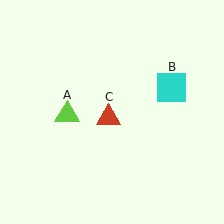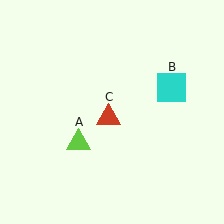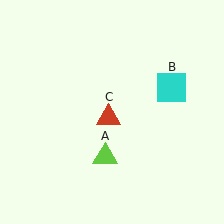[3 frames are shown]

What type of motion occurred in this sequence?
The lime triangle (object A) rotated counterclockwise around the center of the scene.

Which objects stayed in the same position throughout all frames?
Cyan square (object B) and red triangle (object C) remained stationary.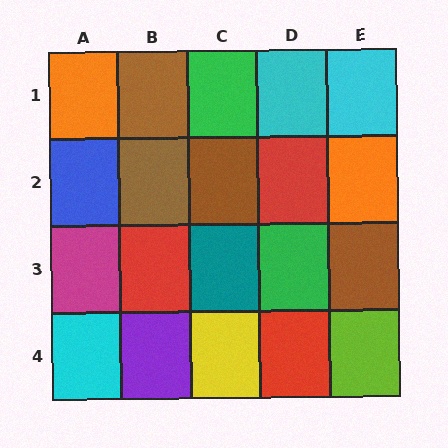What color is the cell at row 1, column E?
Cyan.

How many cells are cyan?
3 cells are cyan.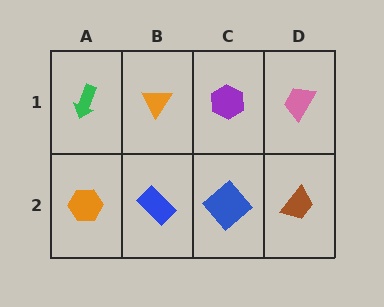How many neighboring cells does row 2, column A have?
2.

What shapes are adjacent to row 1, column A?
An orange hexagon (row 2, column A), an orange triangle (row 1, column B).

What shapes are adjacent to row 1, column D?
A brown trapezoid (row 2, column D), a purple hexagon (row 1, column C).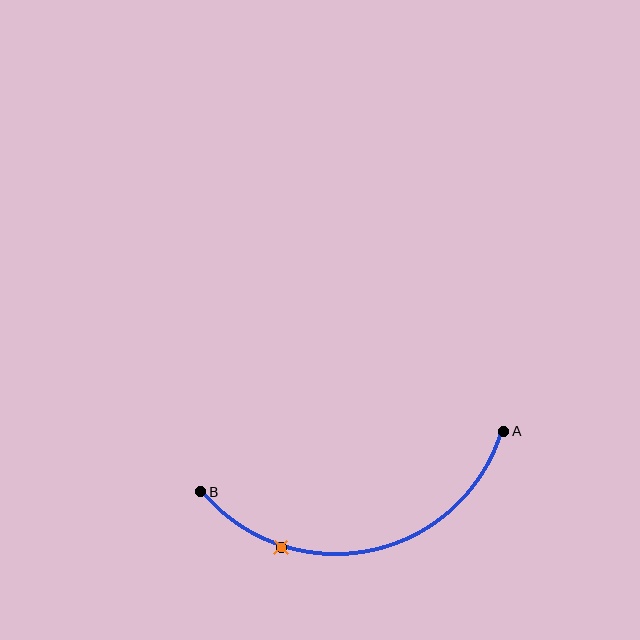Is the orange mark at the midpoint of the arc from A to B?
No. The orange mark lies on the arc but is closer to endpoint B. The arc midpoint would be at the point on the curve equidistant along the arc from both A and B.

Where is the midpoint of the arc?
The arc midpoint is the point on the curve farthest from the straight line joining A and B. It sits below that line.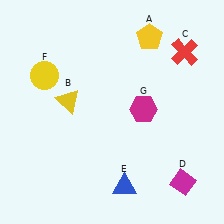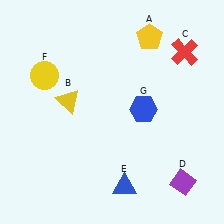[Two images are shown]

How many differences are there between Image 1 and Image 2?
There are 2 differences between the two images.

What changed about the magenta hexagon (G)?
In Image 1, G is magenta. In Image 2, it changed to blue.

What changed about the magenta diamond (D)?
In Image 1, D is magenta. In Image 2, it changed to purple.